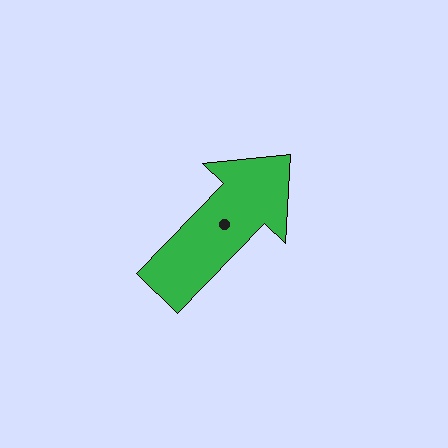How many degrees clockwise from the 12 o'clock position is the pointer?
Approximately 44 degrees.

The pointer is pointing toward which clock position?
Roughly 1 o'clock.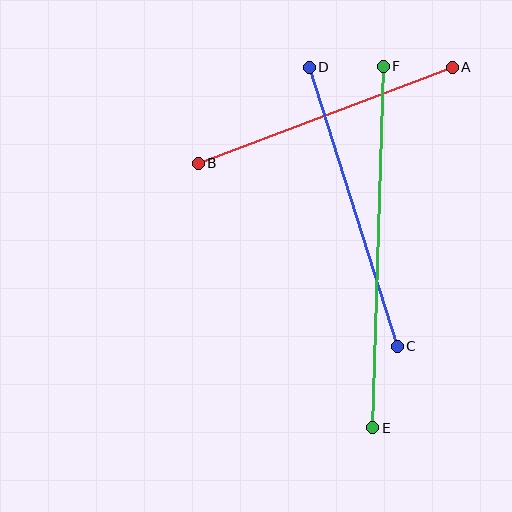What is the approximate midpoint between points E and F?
The midpoint is at approximately (378, 247) pixels.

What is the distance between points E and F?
The distance is approximately 362 pixels.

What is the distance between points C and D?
The distance is approximately 293 pixels.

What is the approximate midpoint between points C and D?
The midpoint is at approximately (353, 207) pixels.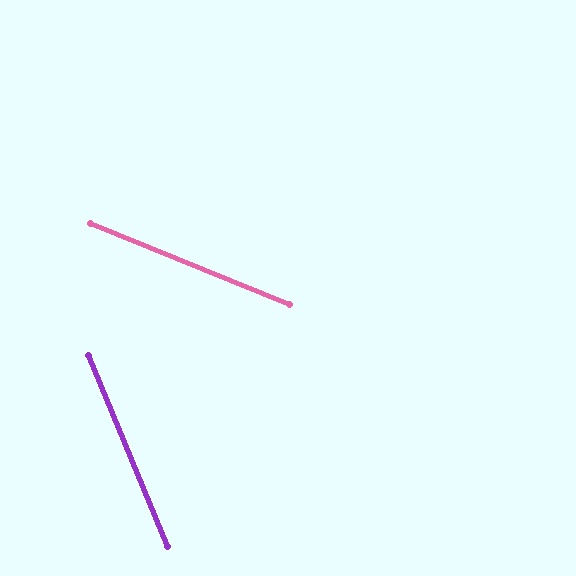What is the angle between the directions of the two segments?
Approximately 45 degrees.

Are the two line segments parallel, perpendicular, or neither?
Neither parallel nor perpendicular — they differ by about 45°.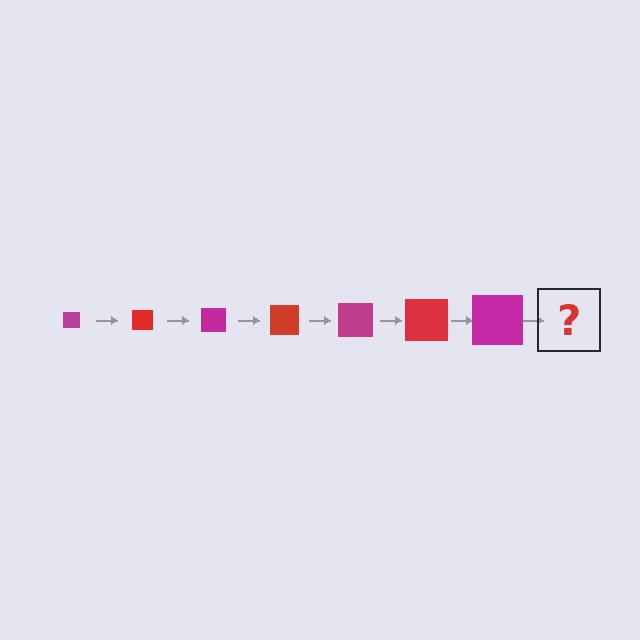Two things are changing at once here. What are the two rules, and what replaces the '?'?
The two rules are that the square grows larger each step and the color cycles through magenta and red. The '?' should be a red square, larger than the previous one.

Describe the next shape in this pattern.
It should be a red square, larger than the previous one.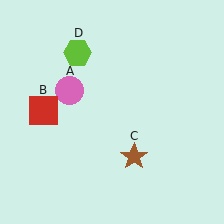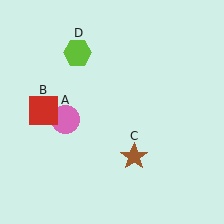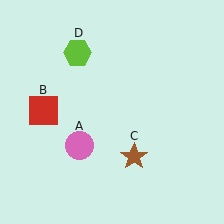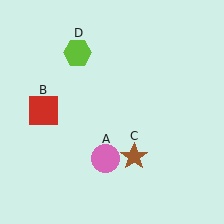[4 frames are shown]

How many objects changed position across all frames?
1 object changed position: pink circle (object A).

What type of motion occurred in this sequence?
The pink circle (object A) rotated counterclockwise around the center of the scene.